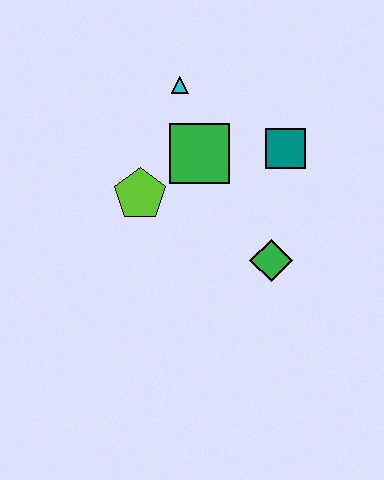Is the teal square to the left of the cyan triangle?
No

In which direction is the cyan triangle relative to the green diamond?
The cyan triangle is above the green diamond.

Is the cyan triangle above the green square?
Yes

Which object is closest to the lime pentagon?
The green square is closest to the lime pentagon.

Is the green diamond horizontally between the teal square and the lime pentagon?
Yes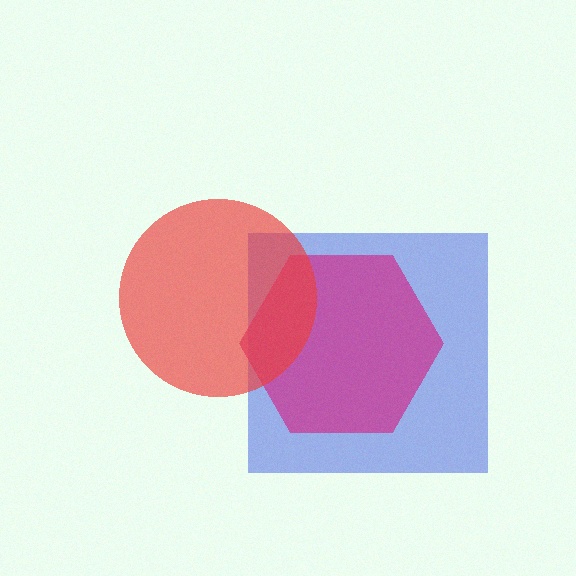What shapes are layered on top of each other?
The layered shapes are: a blue square, a magenta hexagon, a red circle.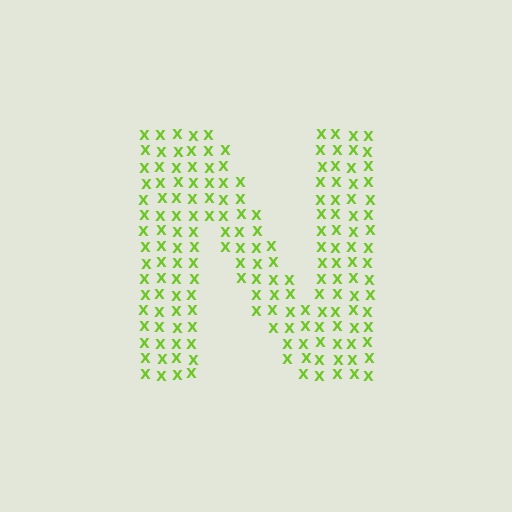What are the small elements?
The small elements are letter X's.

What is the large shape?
The large shape is the letter N.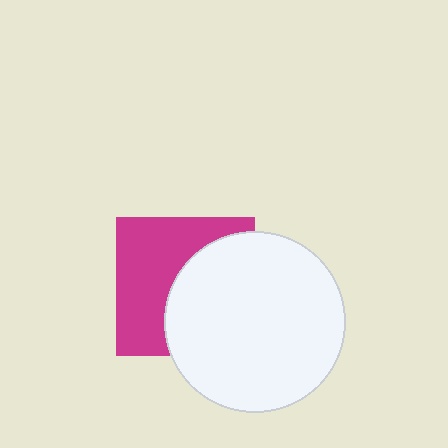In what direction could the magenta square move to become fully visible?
The magenta square could move left. That would shift it out from behind the white circle entirely.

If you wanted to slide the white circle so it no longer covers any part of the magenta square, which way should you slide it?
Slide it right — that is the most direct way to separate the two shapes.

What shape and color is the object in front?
The object in front is a white circle.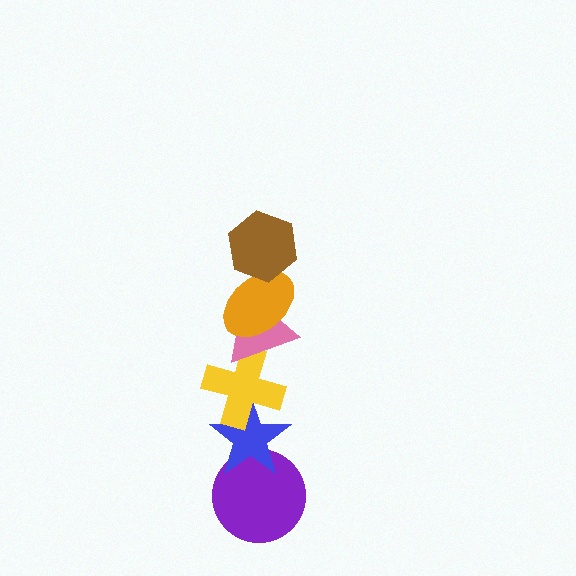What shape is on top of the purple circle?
The blue star is on top of the purple circle.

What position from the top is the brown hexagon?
The brown hexagon is 1st from the top.